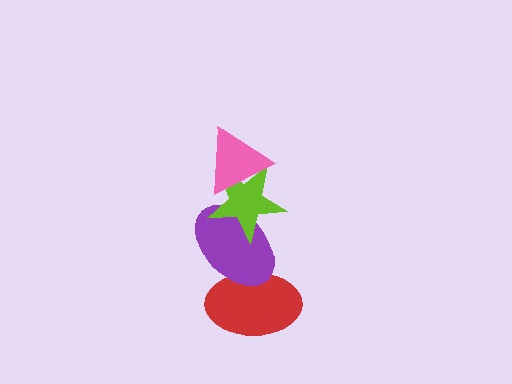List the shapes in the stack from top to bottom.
From top to bottom: the pink triangle, the lime star, the purple ellipse, the red ellipse.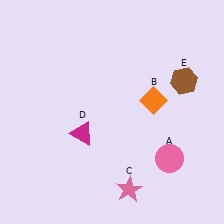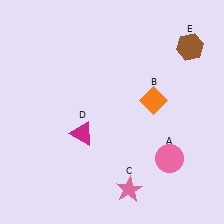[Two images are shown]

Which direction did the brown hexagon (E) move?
The brown hexagon (E) moved up.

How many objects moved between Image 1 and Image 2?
1 object moved between the two images.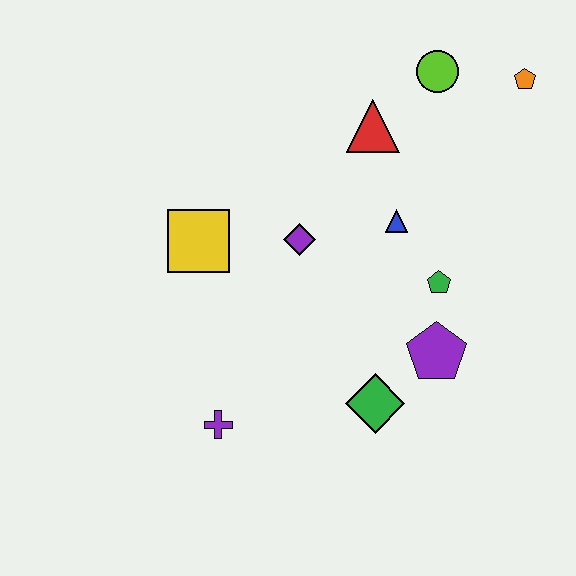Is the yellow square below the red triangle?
Yes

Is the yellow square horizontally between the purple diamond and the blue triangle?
No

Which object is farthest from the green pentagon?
The purple cross is farthest from the green pentagon.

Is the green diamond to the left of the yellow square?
No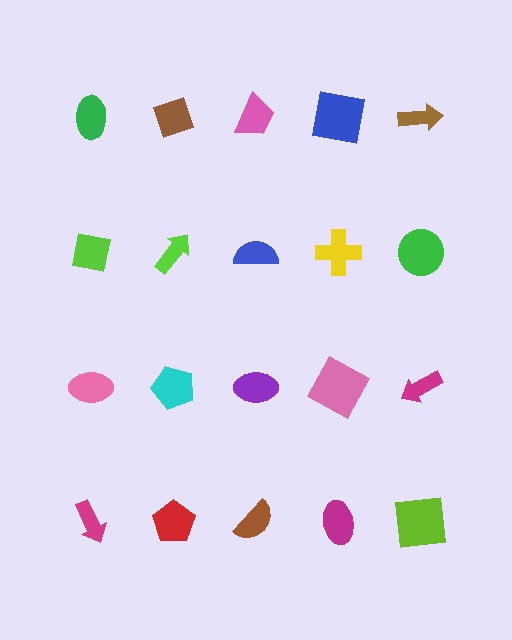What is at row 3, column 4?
A pink square.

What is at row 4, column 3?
A brown semicircle.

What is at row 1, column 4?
A blue square.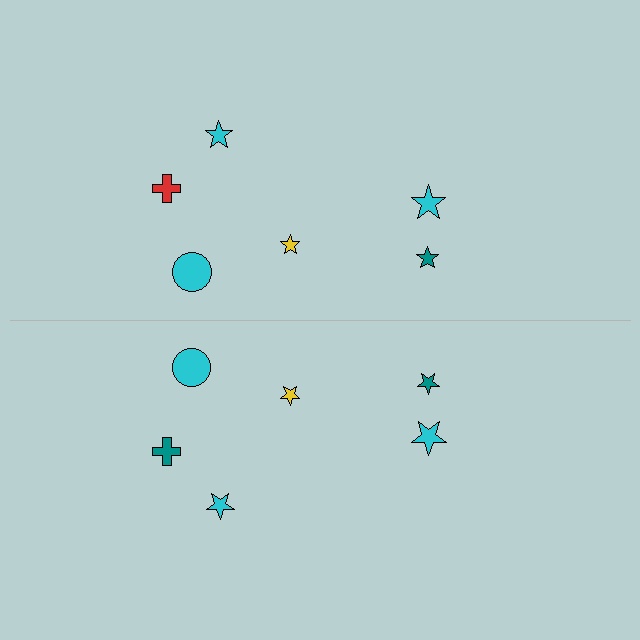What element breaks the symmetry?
The teal cross on the bottom side breaks the symmetry — its mirror counterpart is red.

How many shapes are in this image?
There are 12 shapes in this image.